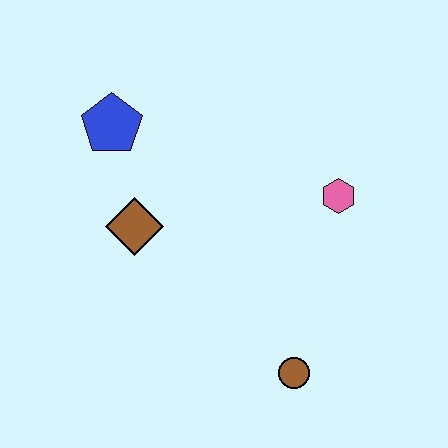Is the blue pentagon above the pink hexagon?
Yes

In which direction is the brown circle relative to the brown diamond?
The brown circle is to the right of the brown diamond.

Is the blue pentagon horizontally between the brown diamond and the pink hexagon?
No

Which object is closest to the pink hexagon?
The brown circle is closest to the pink hexagon.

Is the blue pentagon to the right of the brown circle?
No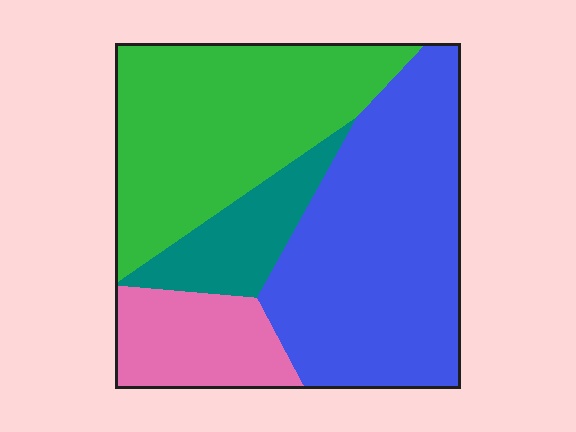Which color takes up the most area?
Blue, at roughly 40%.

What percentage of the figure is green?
Green takes up about one third (1/3) of the figure.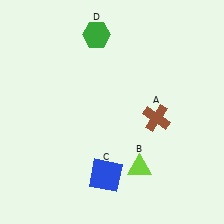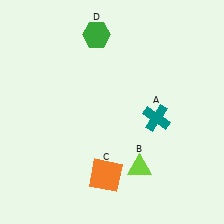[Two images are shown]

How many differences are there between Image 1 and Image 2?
There are 2 differences between the two images.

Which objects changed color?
A changed from brown to teal. C changed from blue to orange.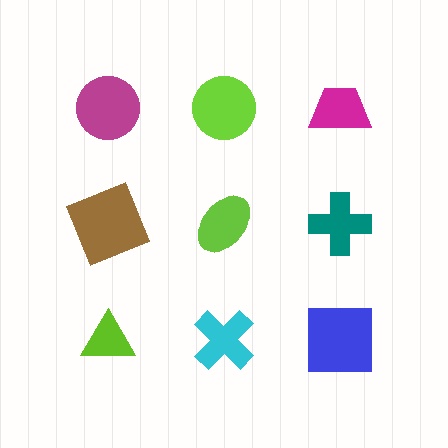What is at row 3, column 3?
A blue square.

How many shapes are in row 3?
3 shapes.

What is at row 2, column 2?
A lime ellipse.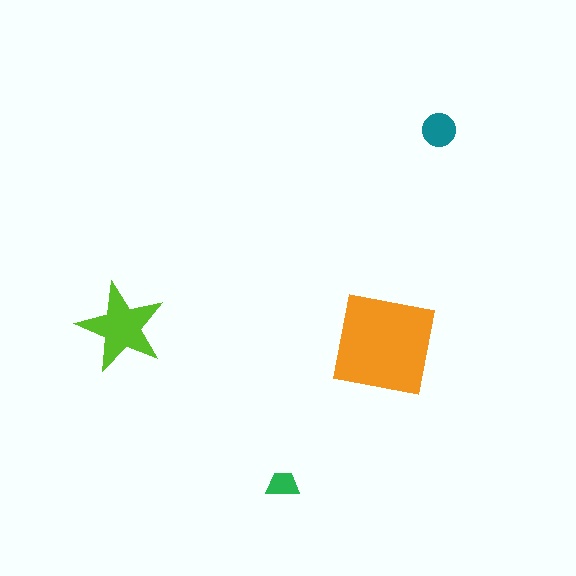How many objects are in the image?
There are 4 objects in the image.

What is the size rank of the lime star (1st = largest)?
2nd.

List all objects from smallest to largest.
The green trapezoid, the teal circle, the lime star, the orange square.